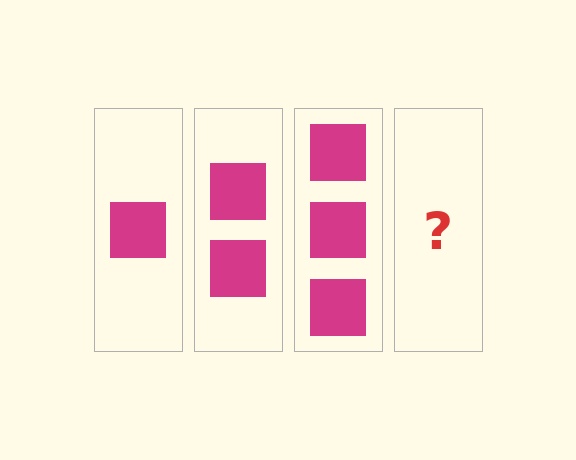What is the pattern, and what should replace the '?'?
The pattern is that each step adds one more square. The '?' should be 4 squares.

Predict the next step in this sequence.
The next step is 4 squares.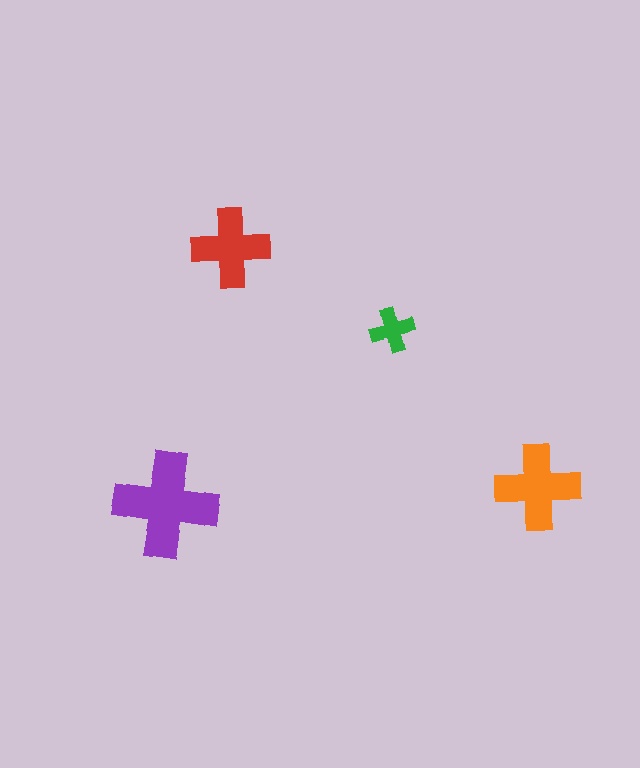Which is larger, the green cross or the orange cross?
The orange one.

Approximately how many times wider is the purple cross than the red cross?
About 1.5 times wider.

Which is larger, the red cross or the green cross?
The red one.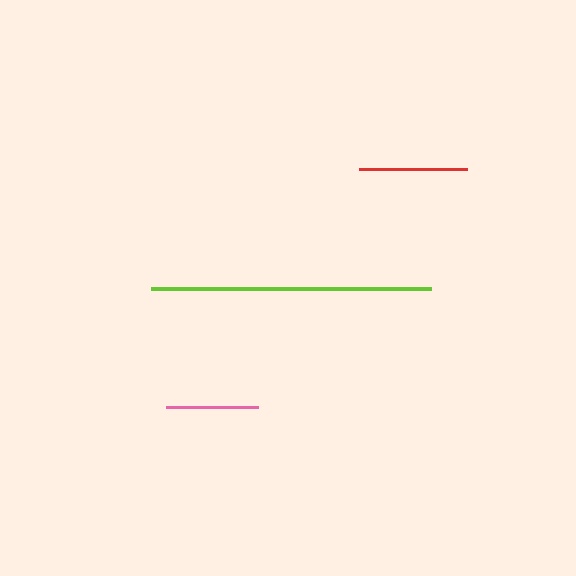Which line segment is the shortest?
The pink line is the shortest at approximately 92 pixels.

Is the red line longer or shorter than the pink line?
The red line is longer than the pink line.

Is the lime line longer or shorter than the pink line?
The lime line is longer than the pink line.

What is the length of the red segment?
The red segment is approximately 108 pixels long.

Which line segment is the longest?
The lime line is the longest at approximately 280 pixels.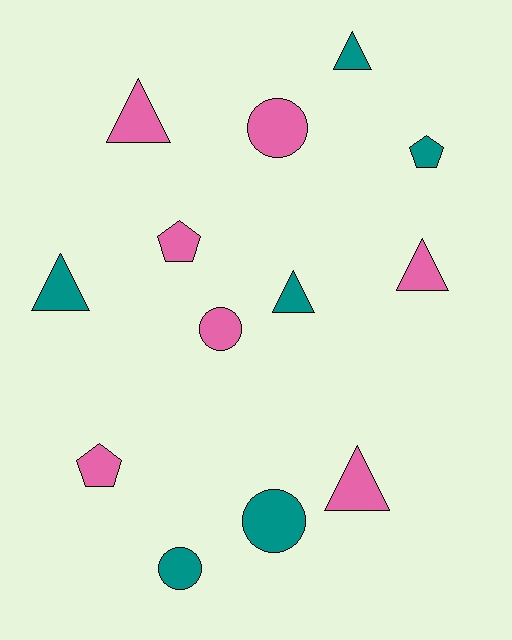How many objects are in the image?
There are 13 objects.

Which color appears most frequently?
Pink, with 7 objects.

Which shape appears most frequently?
Triangle, with 6 objects.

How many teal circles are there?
There are 2 teal circles.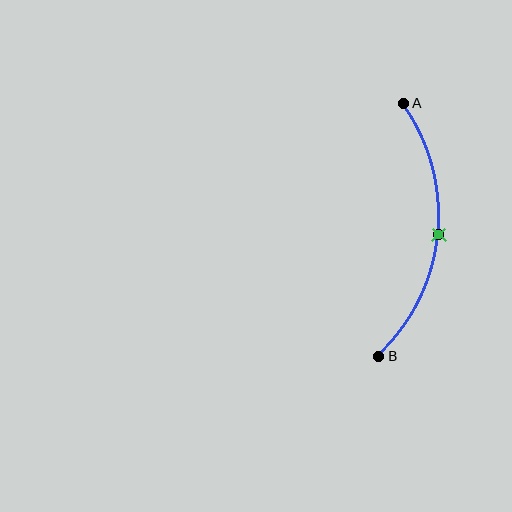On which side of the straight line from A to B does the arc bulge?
The arc bulges to the right of the straight line connecting A and B.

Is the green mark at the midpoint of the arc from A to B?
Yes. The green mark lies on the arc at equal arc-length from both A and B — it is the arc midpoint.